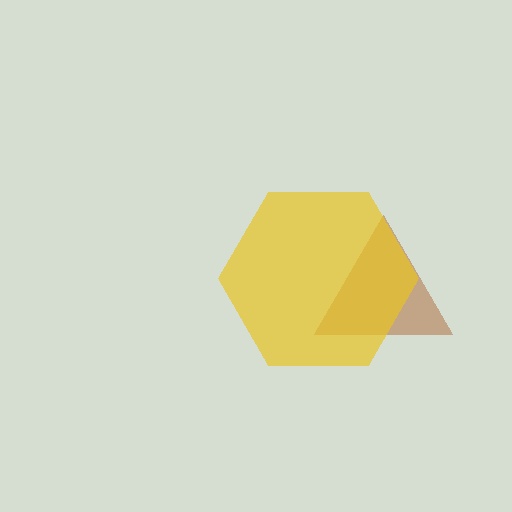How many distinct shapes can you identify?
There are 2 distinct shapes: a brown triangle, a yellow hexagon.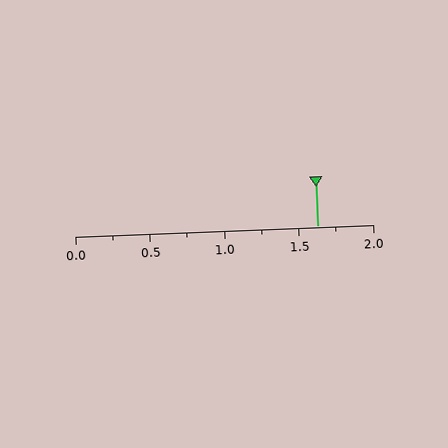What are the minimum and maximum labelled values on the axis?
The axis runs from 0.0 to 2.0.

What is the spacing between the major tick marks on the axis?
The major ticks are spaced 0.5 apart.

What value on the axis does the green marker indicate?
The marker indicates approximately 1.62.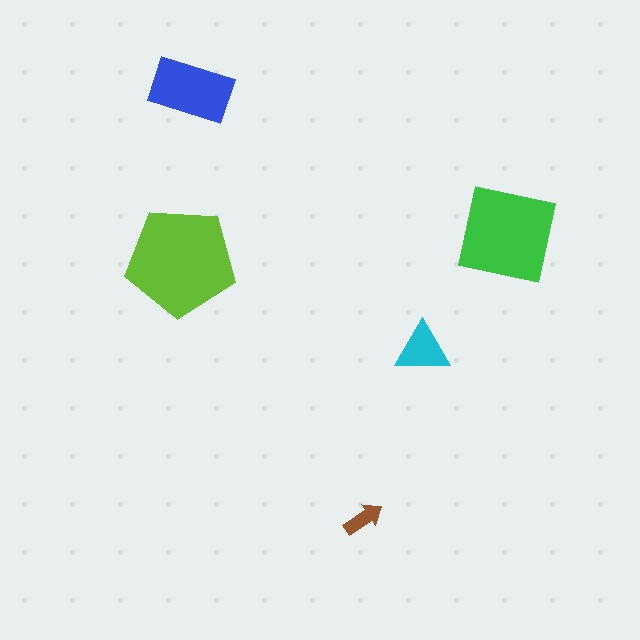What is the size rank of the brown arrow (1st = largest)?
5th.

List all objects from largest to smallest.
The lime pentagon, the green square, the blue rectangle, the cyan triangle, the brown arrow.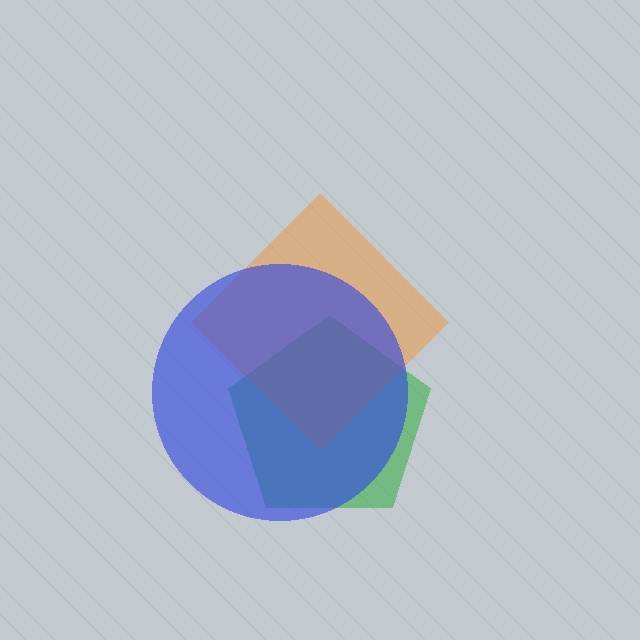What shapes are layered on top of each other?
The layered shapes are: a green pentagon, an orange diamond, a blue circle.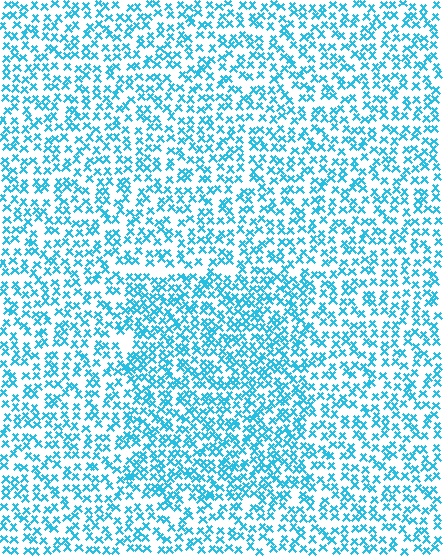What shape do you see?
I see a rectangle.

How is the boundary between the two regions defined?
The boundary is defined by a change in element density (approximately 1.5x ratio). All elements are the same color, size, and shape.